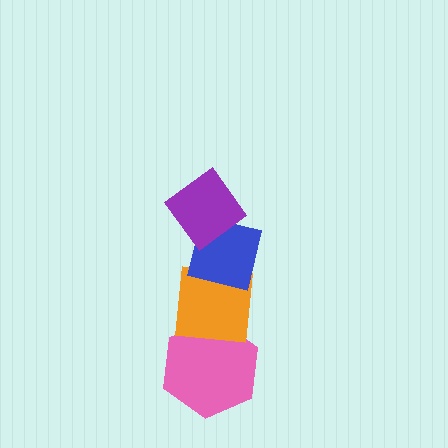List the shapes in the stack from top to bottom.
From top to bottom: the purple diamond, the blue square, the orange square, the pink hexagon.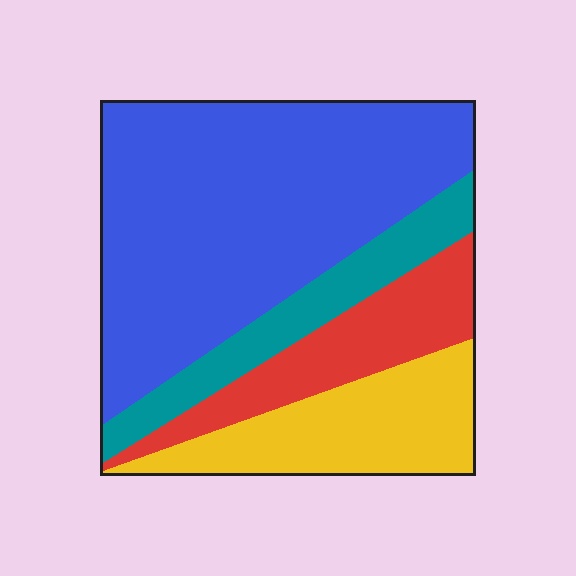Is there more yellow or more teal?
Yellow.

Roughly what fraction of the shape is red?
Red covers 15% of the shape.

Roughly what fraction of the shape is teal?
Teal takes up about one eighth (1/8) of the shape.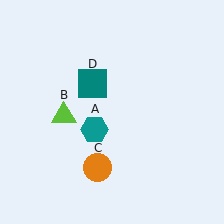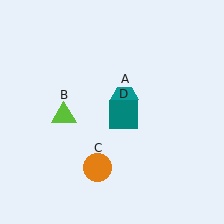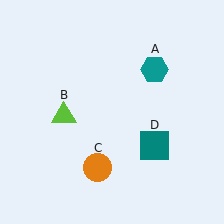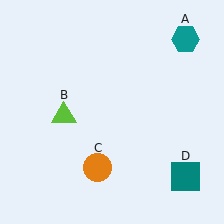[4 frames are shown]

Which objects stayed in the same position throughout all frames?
Lime triangle (object B) and orange circle (object C) remained stationary.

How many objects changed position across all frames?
2 objects changed position: teal hexagon (object A), teal square (object D).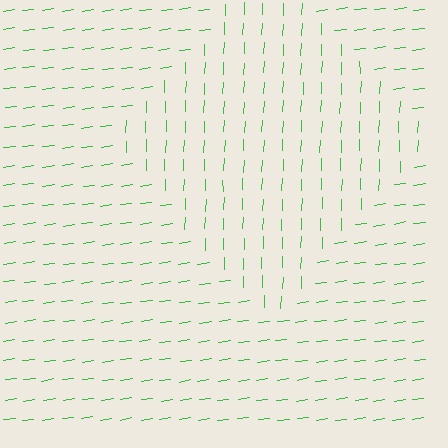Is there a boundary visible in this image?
Yes, there is a texture boundary formed by a change in line orientation.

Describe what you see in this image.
The image is filled with small green line segments. A diamond region in the image has lines oriented differently from the surrounding lines, creating a visible texture boundary.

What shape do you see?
I see a diamond.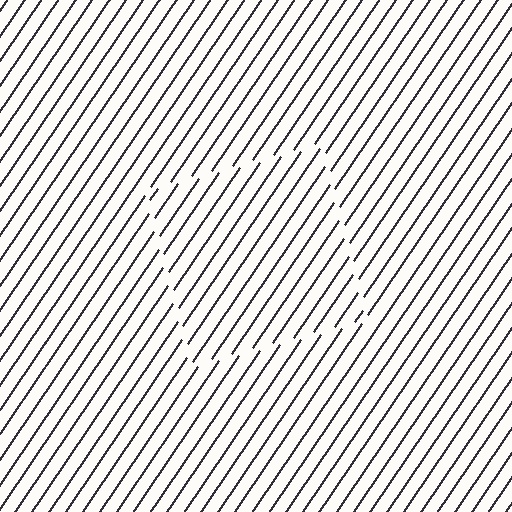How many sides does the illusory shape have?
4 sides — the line-ends trace a square.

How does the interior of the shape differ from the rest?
The interior of the shape contains the same grating, shifted by half a period — the contour is defined by the phase discontinuity where line-ends from the inner and outer gratings abut.